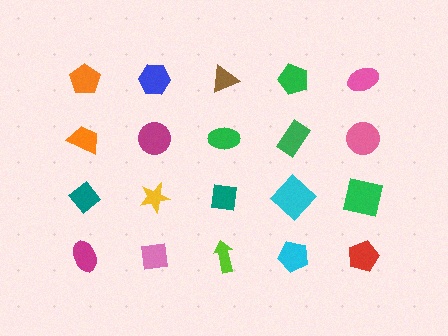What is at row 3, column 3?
A teal square.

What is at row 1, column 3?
A brown triangle.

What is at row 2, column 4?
A green rectangle.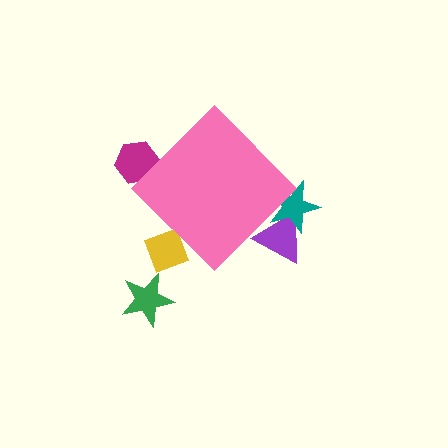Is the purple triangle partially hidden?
Yes, the purple triangle is partially hidden behind the pink diamond.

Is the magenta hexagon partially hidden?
Yes, the magenta hexagon is partially hidden behind the pink diamond.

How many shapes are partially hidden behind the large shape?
4 shapes are partially hidden.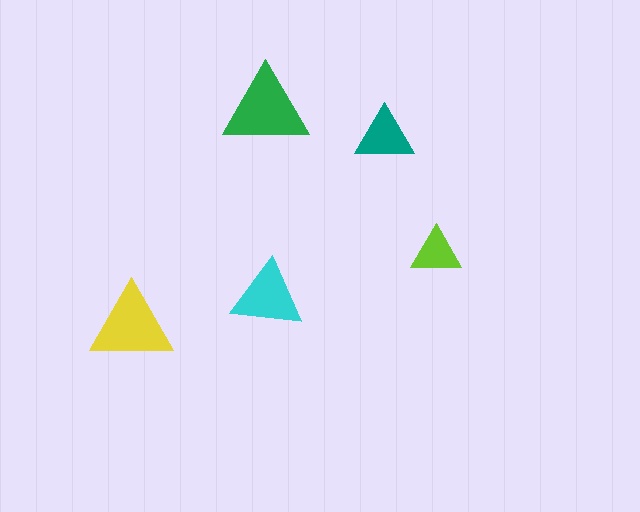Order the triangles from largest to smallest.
the green one, the yellow one, the cyan one, the teal one, the lime one.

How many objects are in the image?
There are 5 objects in the image.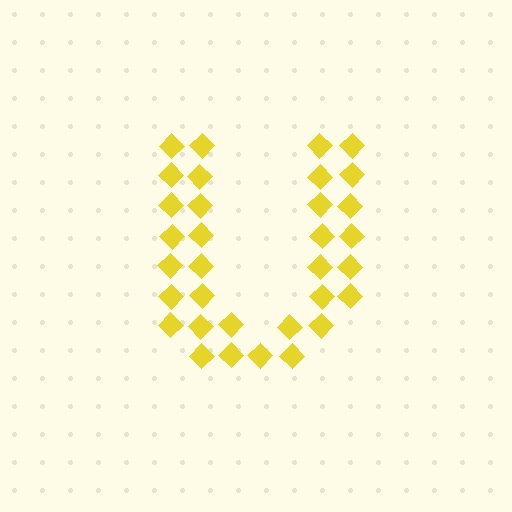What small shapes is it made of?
It is made of small diamonds.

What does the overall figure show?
The overall figure shows the letter U.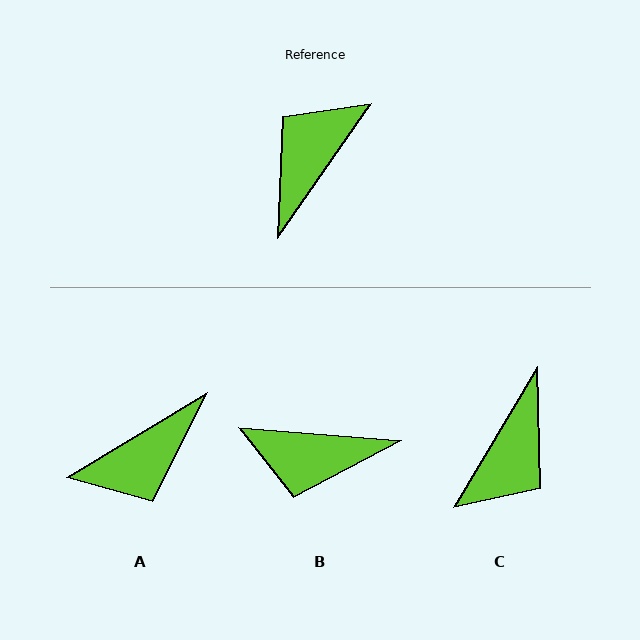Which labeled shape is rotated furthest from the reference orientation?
C, about 176 degrees away.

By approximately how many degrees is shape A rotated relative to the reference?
Approximately 156 degrees counter-clockwise.